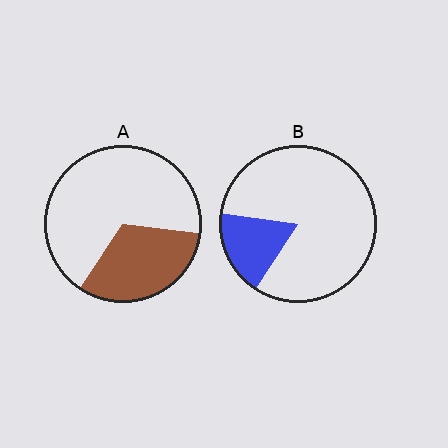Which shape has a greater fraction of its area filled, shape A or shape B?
Shape A.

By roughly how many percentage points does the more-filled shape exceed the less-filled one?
By roughly 15 percentage points (A over B).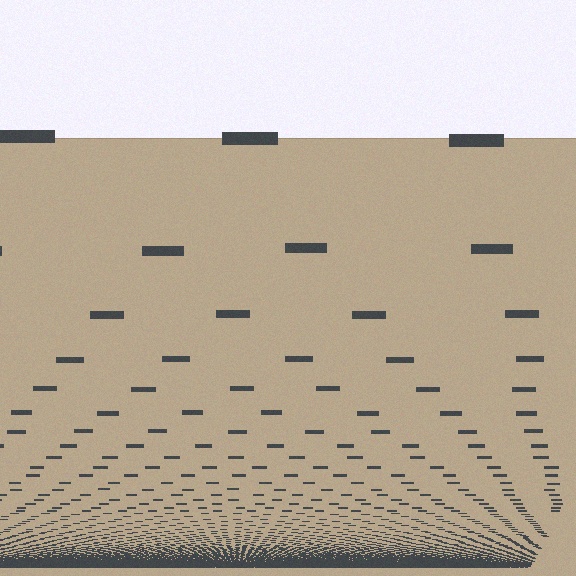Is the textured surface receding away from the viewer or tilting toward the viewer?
The surface appears to tilt toward the viewer. Texture elements get larger and sparser toward the top.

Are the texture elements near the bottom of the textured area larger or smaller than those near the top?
Smaller. The gradient is inverted — elements near the bottom are smaller and denser.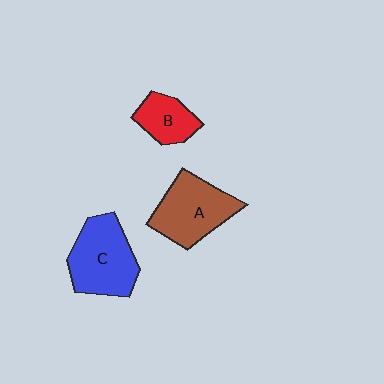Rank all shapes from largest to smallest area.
From largest to smallest: C (blue), A (brown), B (red).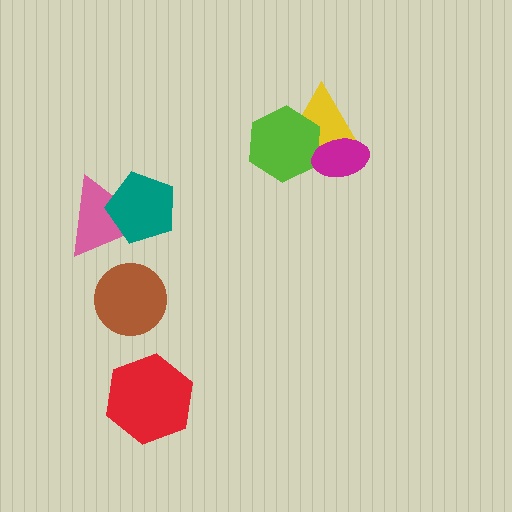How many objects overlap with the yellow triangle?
2 objects overlap with the yellow triangle.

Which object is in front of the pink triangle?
The teal pentagon is in front of the pink triangle.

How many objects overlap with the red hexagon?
0 objects overlap with the red hexagon.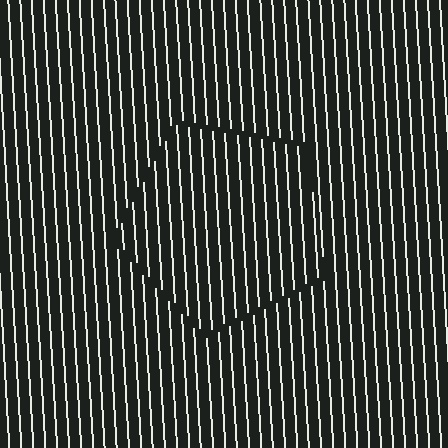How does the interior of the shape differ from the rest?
The interior of the shape contains the same grating, shifted by half a period — the contour is defined by the phase discontinuity where line-ends from the inner and outer gratings abut.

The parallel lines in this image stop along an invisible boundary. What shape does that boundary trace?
An illusory pentagon. The interior of the shape contains the same grating, shifted by half a period — the contour is defined by the phase discontinuity where line-ends from the inner and outer gratings abut.